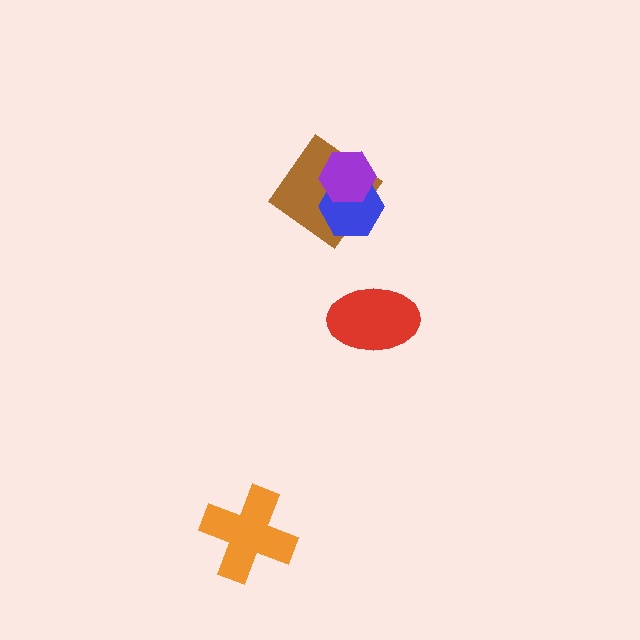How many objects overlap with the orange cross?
0 objects overlap with the orange cross.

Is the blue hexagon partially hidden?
Yes, it is partially covered by another shape.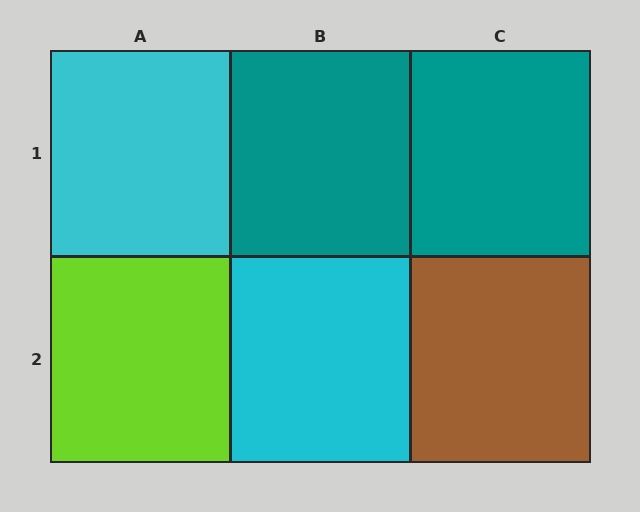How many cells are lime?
1 cell is lime.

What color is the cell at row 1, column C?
Teal.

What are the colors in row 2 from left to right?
Lime, cyan, brown.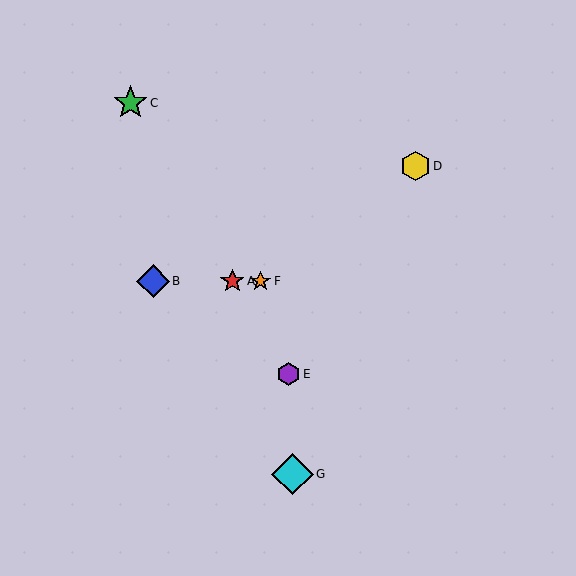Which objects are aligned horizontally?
Objects A, B, F are aligned horizontally.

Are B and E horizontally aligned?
No, B is at y≈281 and E is at y≈374.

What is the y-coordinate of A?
Object A is at y≈281.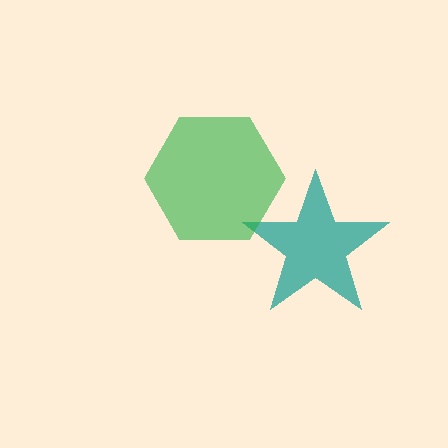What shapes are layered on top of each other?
The layered shapes are: a teal star, a green hexagon.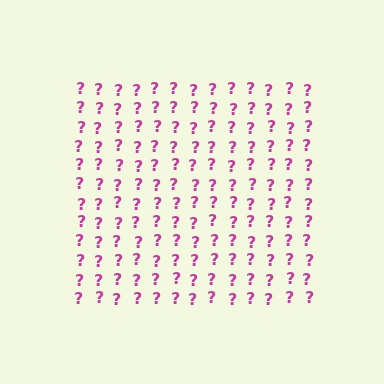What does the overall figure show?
The overall figure shows a square.